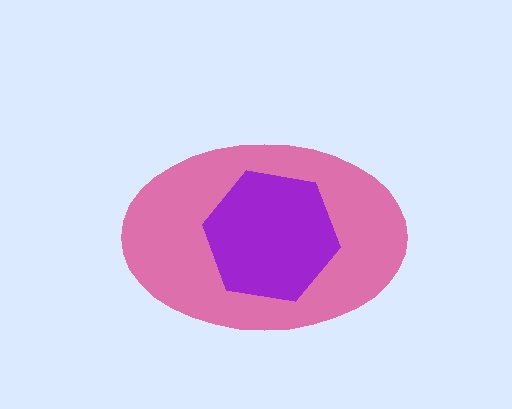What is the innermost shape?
The purple hexagon.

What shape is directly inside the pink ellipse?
The purple hexagon.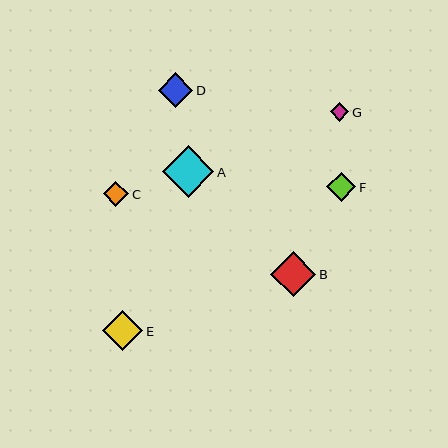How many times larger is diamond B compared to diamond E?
Diamond B is approximately 1.1 times the size of diamond E.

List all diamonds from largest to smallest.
From largest to smallest: A, B, E, D, F, C, G.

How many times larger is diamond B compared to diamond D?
Diamond B is approximately 1.3 times the size of diamond D.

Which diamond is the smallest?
Diamond G is the smallest with a size of approximately 19 pixels.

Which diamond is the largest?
Diamond A is the largest with a size of approximately 52 pixels.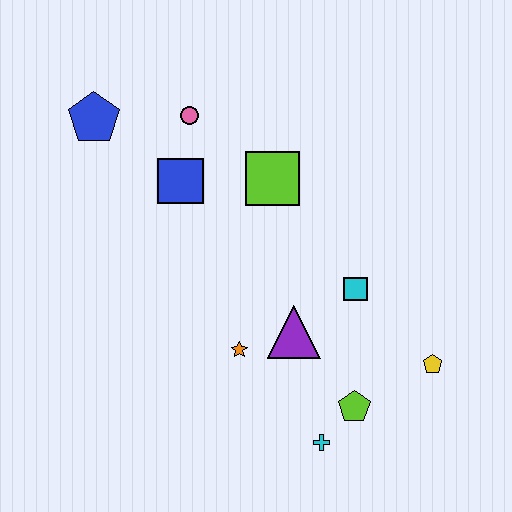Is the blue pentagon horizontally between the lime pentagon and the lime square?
No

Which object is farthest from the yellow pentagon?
The blue pentagon is farthest from the yellow pentagon.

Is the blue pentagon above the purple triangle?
Yes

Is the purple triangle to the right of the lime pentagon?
No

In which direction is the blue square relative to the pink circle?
The blue square is below the pink circle.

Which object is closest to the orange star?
The purple triangle is closest to the orange star.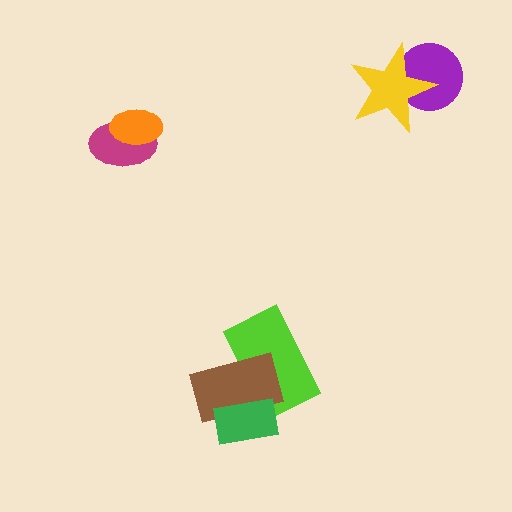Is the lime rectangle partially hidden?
Yes, it is partially covered by another shape.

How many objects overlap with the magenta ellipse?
1 object overlaps with the magenta ellipse.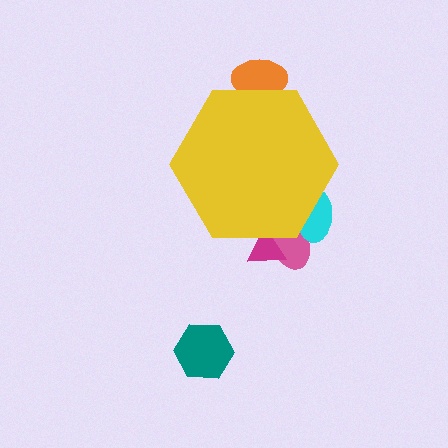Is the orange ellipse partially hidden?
Yes, the orange ellipse is partially hidden behind the yellow hexagon.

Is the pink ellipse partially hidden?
Yes, the pink ellipse is partially hidden behind the yellow hexagon.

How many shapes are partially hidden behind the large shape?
4 shapes are partially hidden.